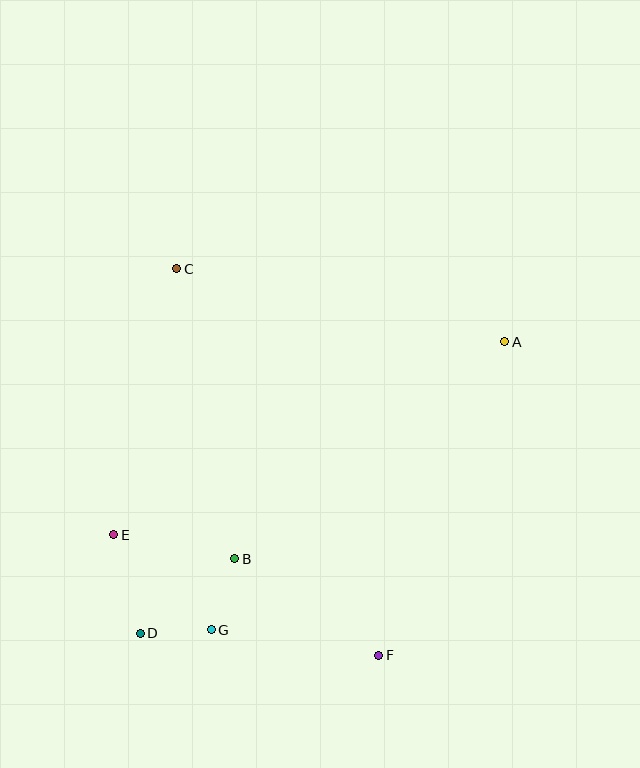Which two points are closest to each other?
Points D and G are closest to each other.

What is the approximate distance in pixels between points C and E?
The distance between C and E is approximately 273 pixels.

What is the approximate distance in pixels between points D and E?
The distance between D and E is approximately 102 pixels.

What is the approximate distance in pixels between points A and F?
The distance between A and F is approximately 338 pixels.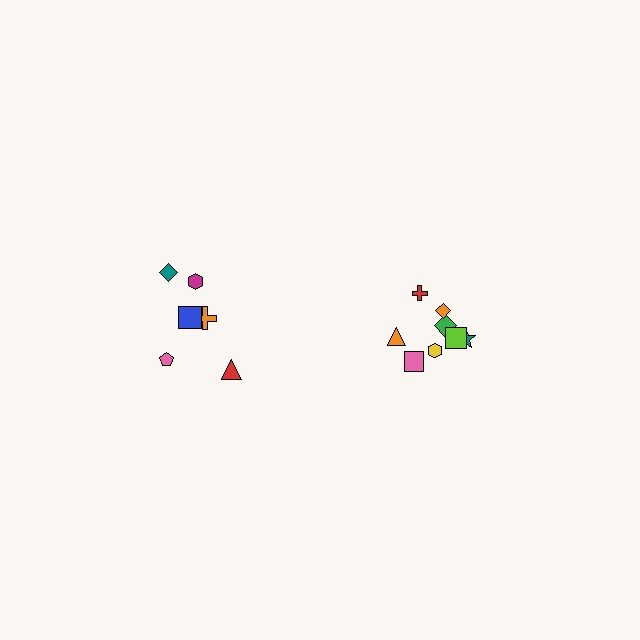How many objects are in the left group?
There are 6 objects.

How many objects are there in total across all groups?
There are 14 objects.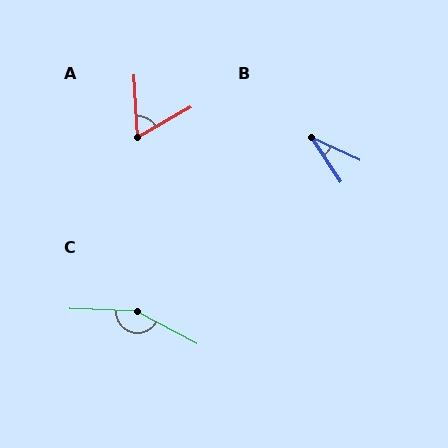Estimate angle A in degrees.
Approximately 63 degrees.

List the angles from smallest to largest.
B (33°), A (63°), C (154°).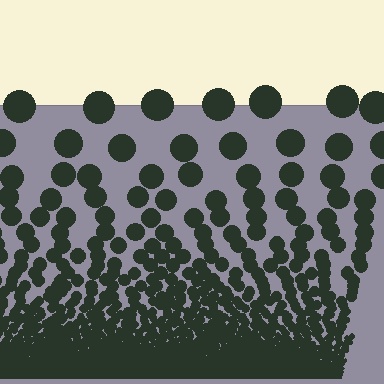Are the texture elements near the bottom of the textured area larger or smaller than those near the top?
Smaller. The gradient is inverted — elements near the bottom are smaller and denser.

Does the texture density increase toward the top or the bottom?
Density increases toward the bottom.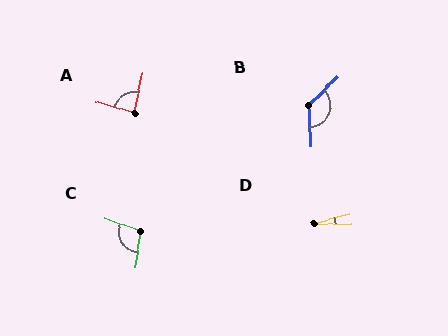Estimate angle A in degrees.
Approximately 85 degrees.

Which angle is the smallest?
D, at approximately 18 degrees.